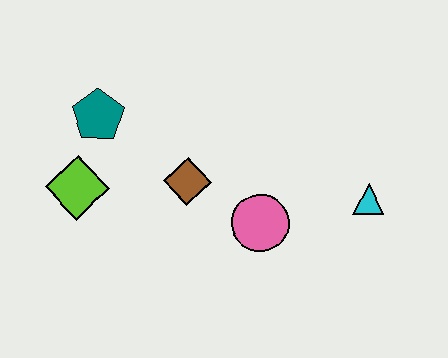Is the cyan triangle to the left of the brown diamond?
No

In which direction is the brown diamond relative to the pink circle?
The brown diamond is to the left of the pink circle.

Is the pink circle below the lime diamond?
Yes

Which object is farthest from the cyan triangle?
The lime diamond is farthest from the cyan triangle.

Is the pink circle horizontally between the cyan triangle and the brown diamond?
Yes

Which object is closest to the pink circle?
The brown diamond is closest to the pink circle.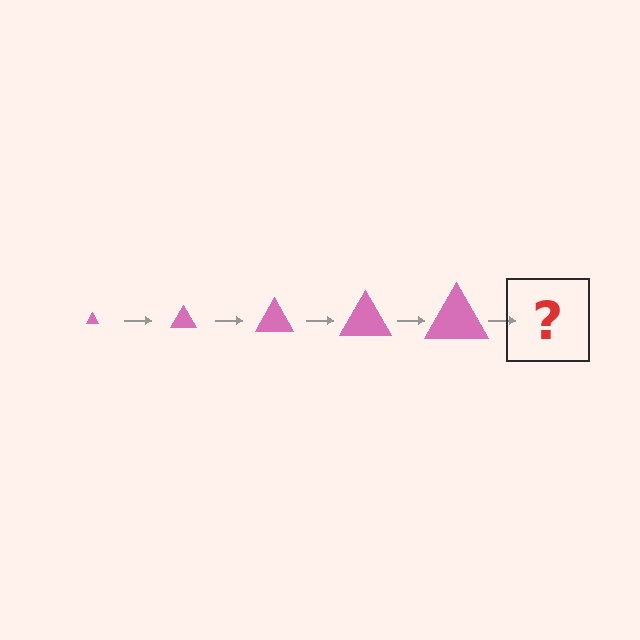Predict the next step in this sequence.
The next step is a pink triangle, larger than the previous one.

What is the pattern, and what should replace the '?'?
The pattern is that the triangle gets progressively larger each step. The '?' should be a pink triangle, larger than the previous one.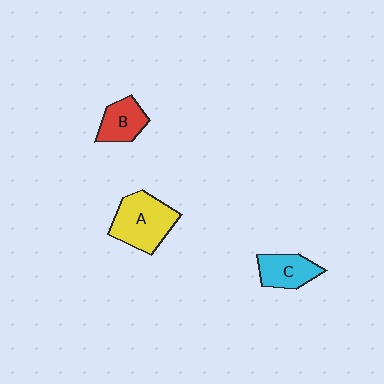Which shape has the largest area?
Shape A (yellow).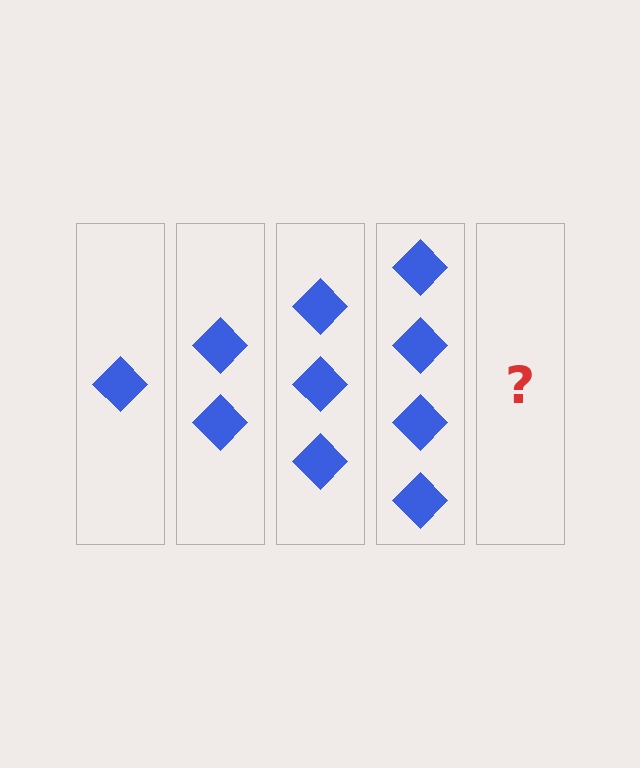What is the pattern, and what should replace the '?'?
The pattern is that each step adds one more diamond. The '?' should be 5 diamonds.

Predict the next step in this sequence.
The next step is 5 diamonds.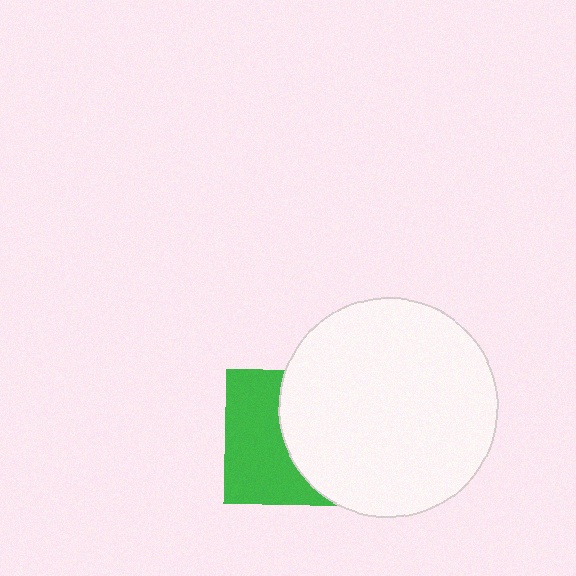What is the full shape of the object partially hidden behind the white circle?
The partially hidden object is a green square.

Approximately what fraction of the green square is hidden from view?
Roughly 51% of the green square is hidden behind the white circle.